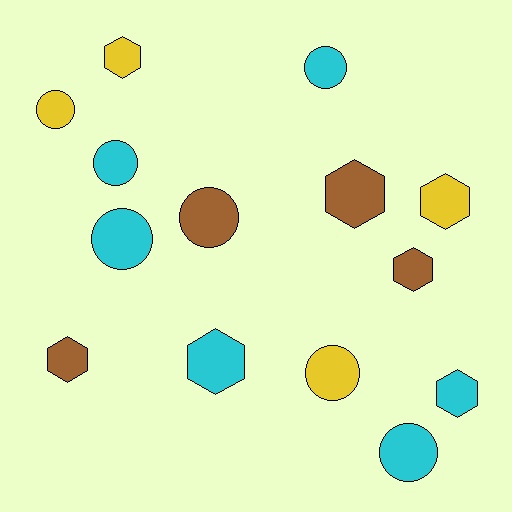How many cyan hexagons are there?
There are 2 cyan hexagons.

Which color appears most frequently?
Cyan, with 6 objects.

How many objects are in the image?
There are 14 objects.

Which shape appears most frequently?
Hexagon, with 7 objects.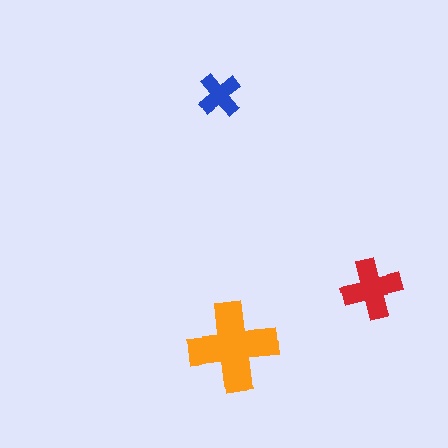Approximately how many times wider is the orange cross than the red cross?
About 1.5 times wider.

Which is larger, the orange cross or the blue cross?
The orange one.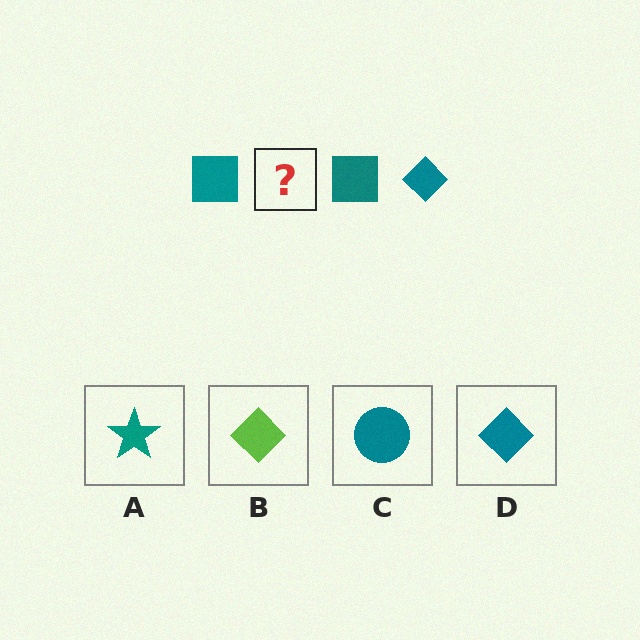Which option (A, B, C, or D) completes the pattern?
D.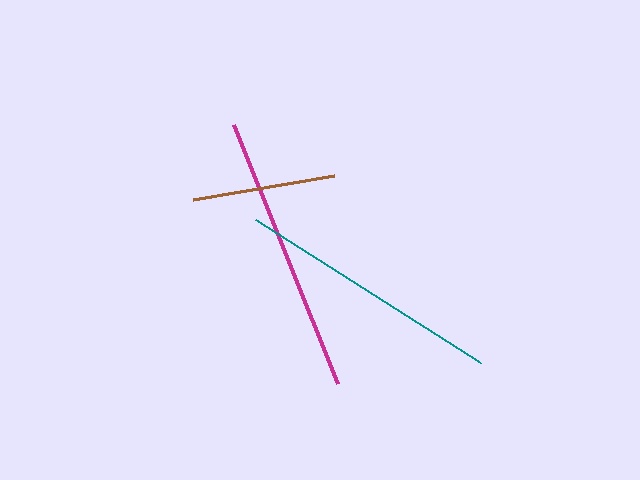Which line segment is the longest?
The magenta line is the longest at approximately 279 pixels.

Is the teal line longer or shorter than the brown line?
The teal line is longer than the brown line.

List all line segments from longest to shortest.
From longest to shortest: magenta, teal, brown.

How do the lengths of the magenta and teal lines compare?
The magenta and teal lines are approximately the same length.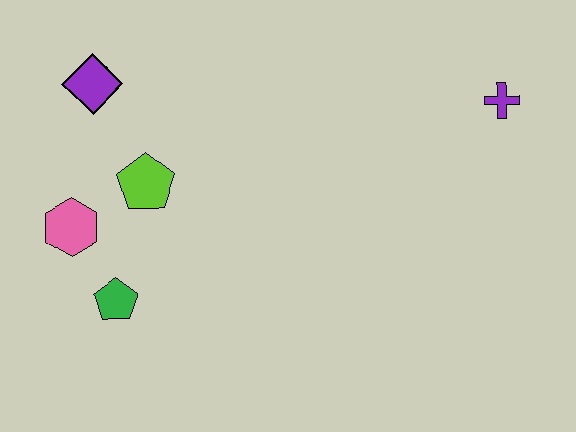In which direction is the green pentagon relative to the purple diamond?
The green pentagon is below the purple diamond.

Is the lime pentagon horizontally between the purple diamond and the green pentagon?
No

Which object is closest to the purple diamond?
The lime pentagon is closest to the purple diamond.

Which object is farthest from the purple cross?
The pink hexagon is farthest from the purple cross.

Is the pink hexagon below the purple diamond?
Yes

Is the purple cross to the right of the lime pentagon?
Yes